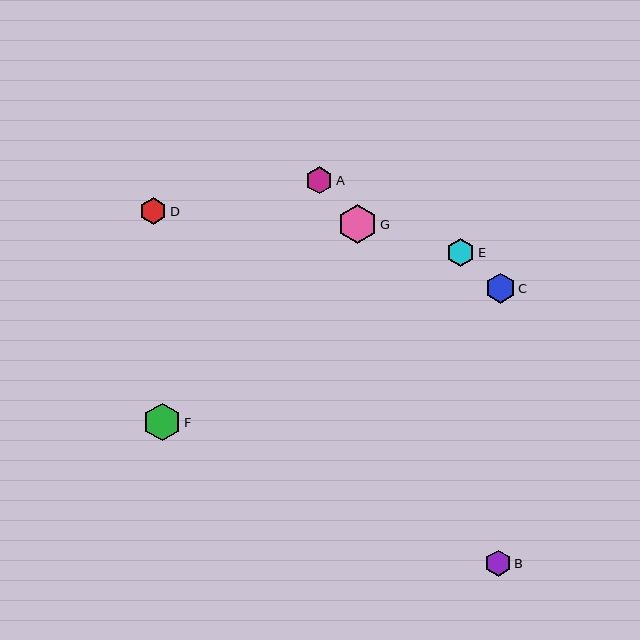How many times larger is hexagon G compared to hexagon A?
Hexagon G is approximately 1.4 times the size of hexagon A.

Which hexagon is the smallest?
Hexagon B is the smallest with a size of approximately 26 pixels.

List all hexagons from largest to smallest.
From largest to smallest: G, F, C, E, D, A, B.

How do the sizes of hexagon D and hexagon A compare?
Hexagon D and hexagon A are approximately the same size.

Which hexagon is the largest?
Hexagon G is the largest with a size of approximately 39 pixels.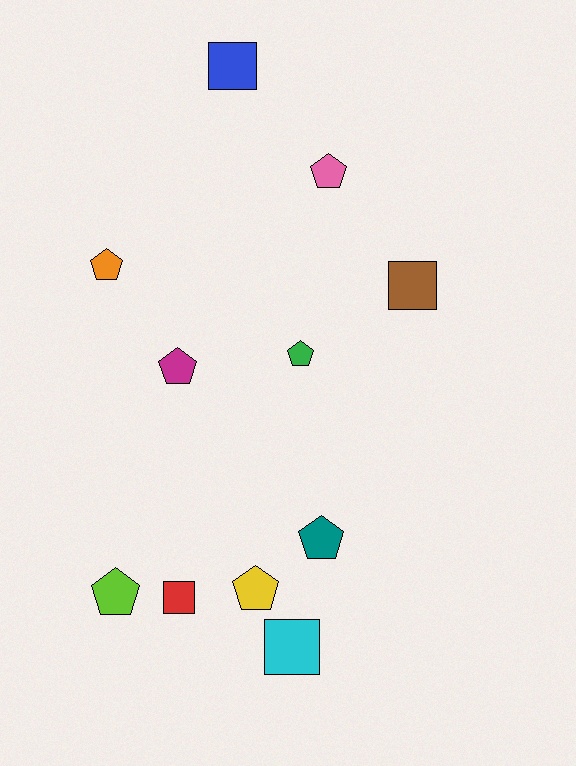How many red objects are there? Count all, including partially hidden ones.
There is 1 red object.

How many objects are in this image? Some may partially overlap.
There are 11 objects.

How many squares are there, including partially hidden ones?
There are 4 squares.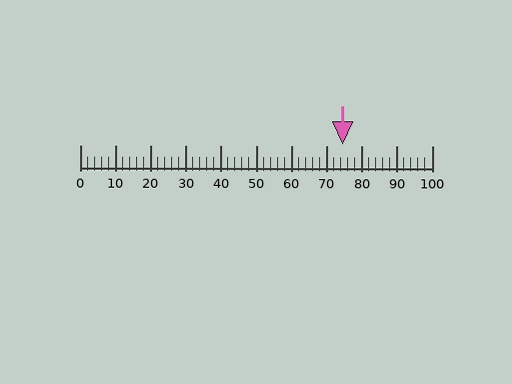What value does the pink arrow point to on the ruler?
The pink arrow points to approximately 75.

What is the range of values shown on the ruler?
The ruler shows values from 0 to 100.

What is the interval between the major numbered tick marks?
The major tick marks are spaced 10 units apart.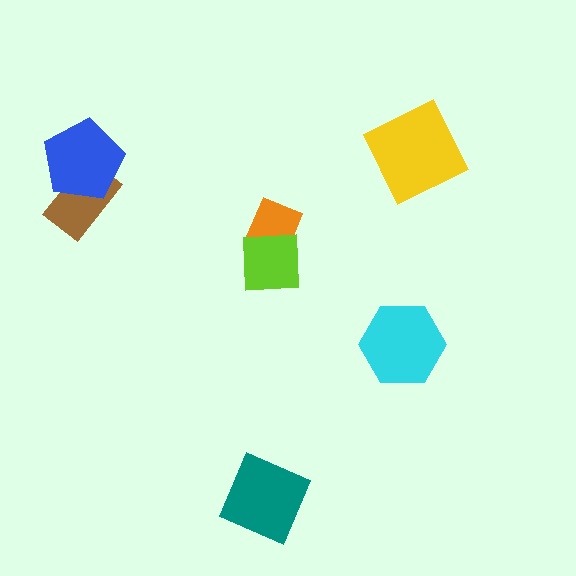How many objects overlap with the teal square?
0 objects overlap with the teal square.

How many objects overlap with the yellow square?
0 objects overlap with the yellow square.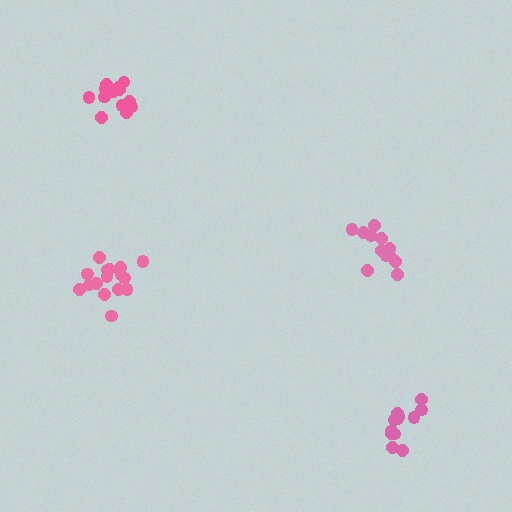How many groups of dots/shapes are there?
There are 4 groups.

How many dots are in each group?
Group 1: 16 dots, Group 2: 12 dots, Group 3: 14 dots, Group 4: 12 dots (54 total).